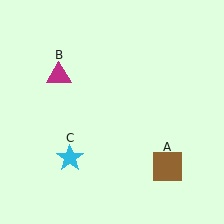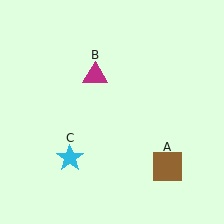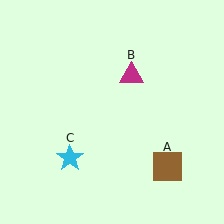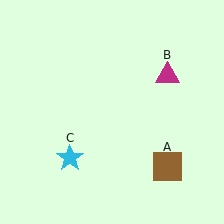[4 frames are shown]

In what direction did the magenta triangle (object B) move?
The magenta triangle (object B) moved right.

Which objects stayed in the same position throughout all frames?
Brown square (object A) and cyan star (object C) remained stationary.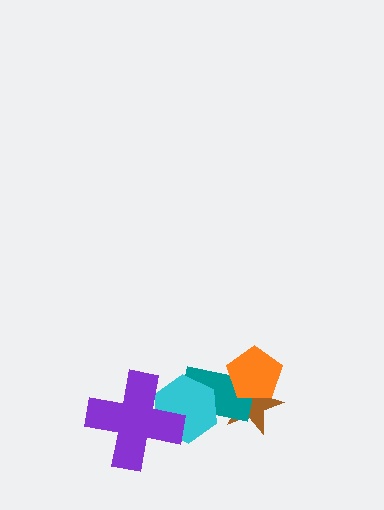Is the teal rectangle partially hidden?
Yes, it is partially covered by another shape.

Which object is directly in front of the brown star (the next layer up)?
The teal rectangle is directly in front of the brown star.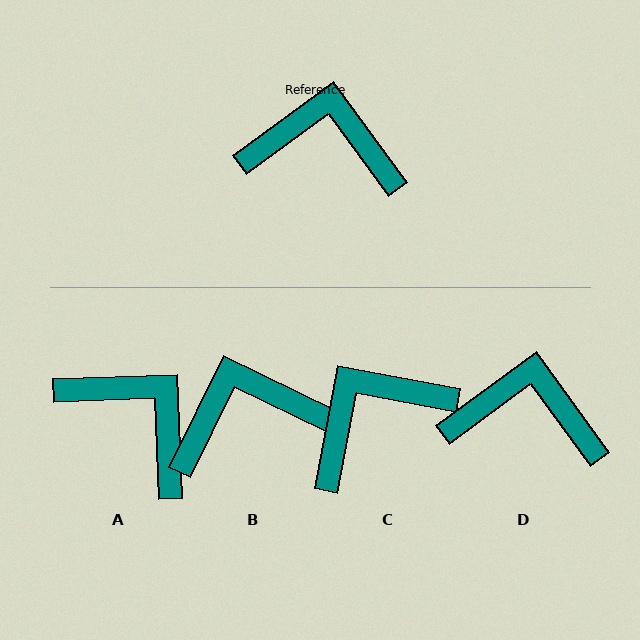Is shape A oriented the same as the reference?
No, it is off by about 34 degrees.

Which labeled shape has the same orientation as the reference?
D.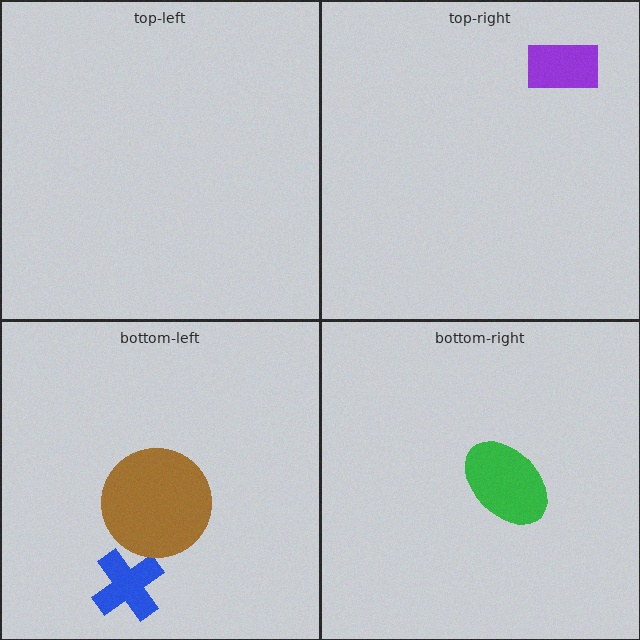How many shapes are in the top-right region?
1.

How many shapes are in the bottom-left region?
2.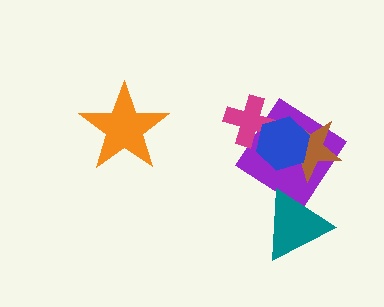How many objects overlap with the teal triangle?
1 object overlaps with the teal triangle.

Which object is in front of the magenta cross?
The blue hexagon is in front of the magenta cross.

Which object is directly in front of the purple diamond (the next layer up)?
The brown star is directly in front of the purple diamond.